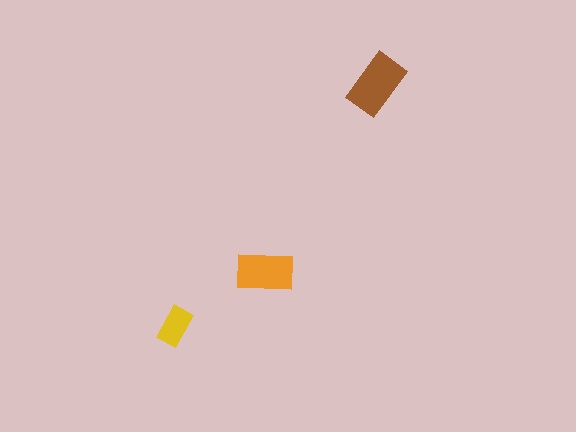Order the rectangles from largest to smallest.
the brown one, the orange one, the yellow one.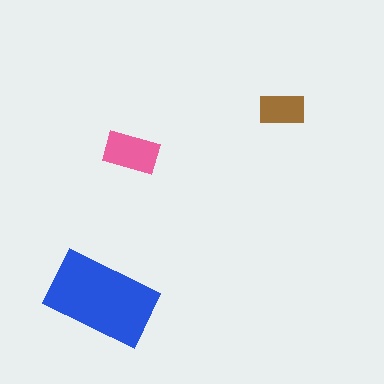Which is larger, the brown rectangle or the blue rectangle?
The blue one.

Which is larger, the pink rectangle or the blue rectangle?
The blue one.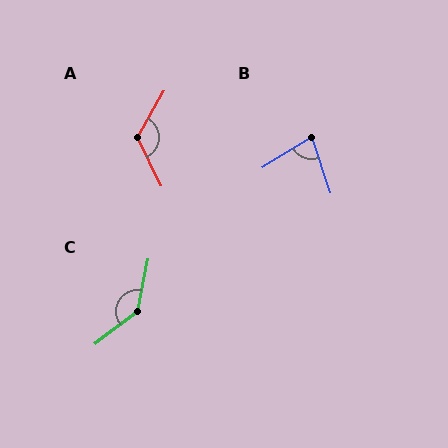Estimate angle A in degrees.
Approximately 124 degrees.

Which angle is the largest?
C, at approximately 138 degrees.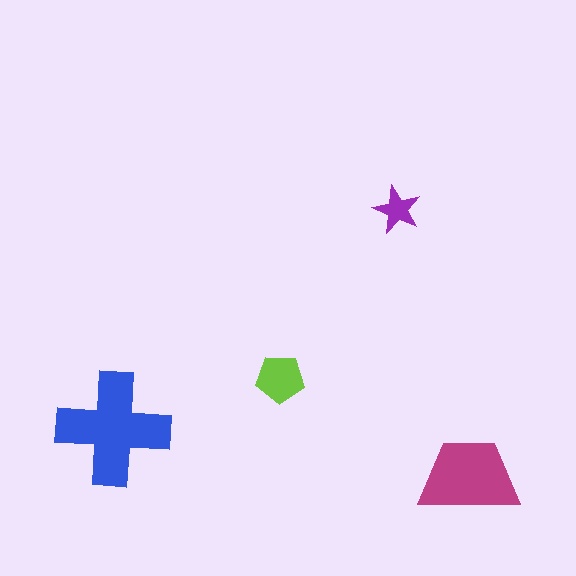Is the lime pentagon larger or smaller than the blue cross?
Smaller.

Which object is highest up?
The purple star is topmost.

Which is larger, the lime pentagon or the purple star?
The lime pentagon.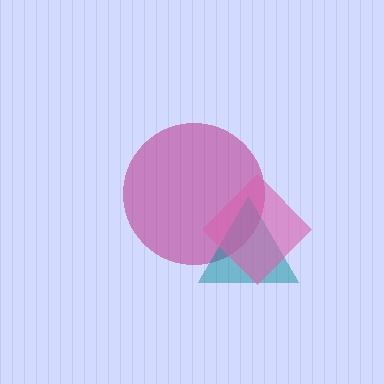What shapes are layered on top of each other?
The layered shapes are: a magenta circle, a teal triangle, a pink diamond.